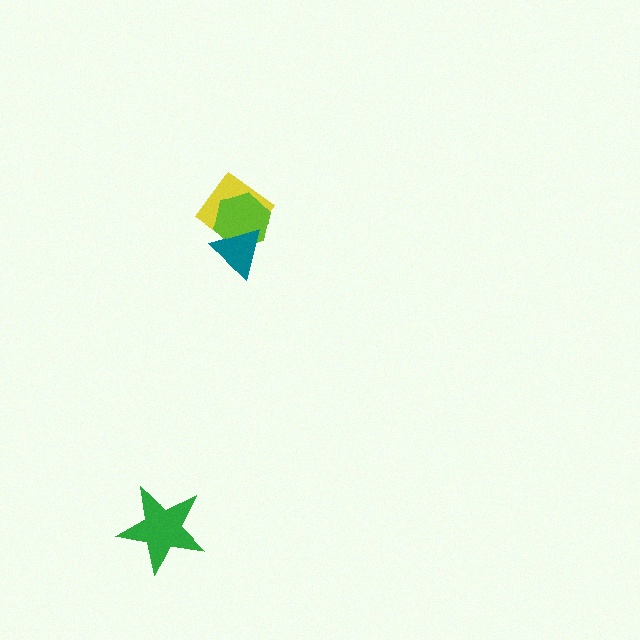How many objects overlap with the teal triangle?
2 objects overlap with the teal triangle.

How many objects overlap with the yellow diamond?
2 objects overlap with the yellow diamond.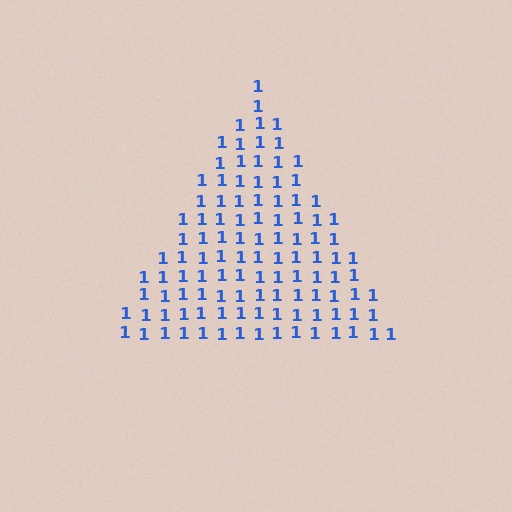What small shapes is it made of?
It is made of small digit 1's.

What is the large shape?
The large shape is a triangle.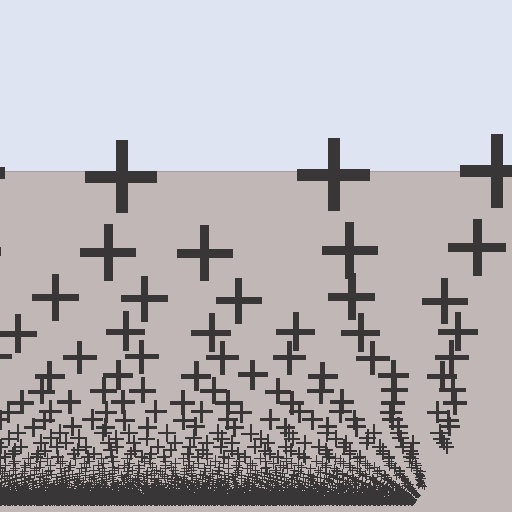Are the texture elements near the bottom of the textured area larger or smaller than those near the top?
Smaller. The gradient is inverted — elements near the bottom are smaller and denser.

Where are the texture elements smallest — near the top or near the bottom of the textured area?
Near the bottom.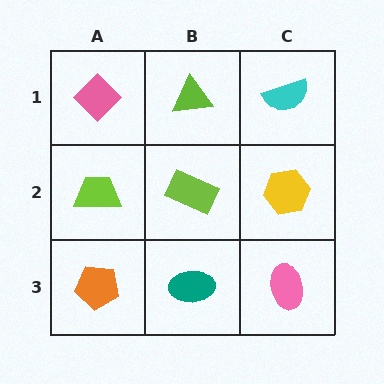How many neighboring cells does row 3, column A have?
2.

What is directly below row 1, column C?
A yellow hexagon.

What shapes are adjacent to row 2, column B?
A lime triangle (row 1, column B), a teal ellipse (row 3, column B), a lime trapezoid (row 2, column A), a yellow hexagon (row 2, column C).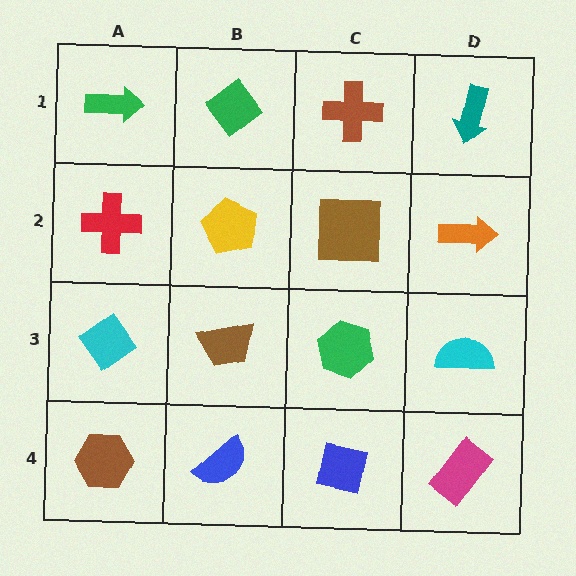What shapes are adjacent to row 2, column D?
A teal arrow (row 1, column D), a cyan semicircle (row 3, column D), a brown square (row 2, column C).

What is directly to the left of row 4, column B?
A brown hexagon.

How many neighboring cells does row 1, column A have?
2.